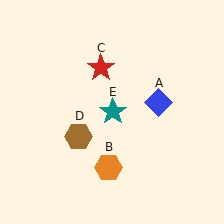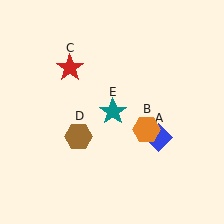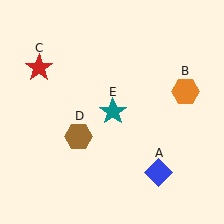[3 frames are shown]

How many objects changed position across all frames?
3 objects changed position: blue diamond (object A), orange hexagon (object B), red star (object C).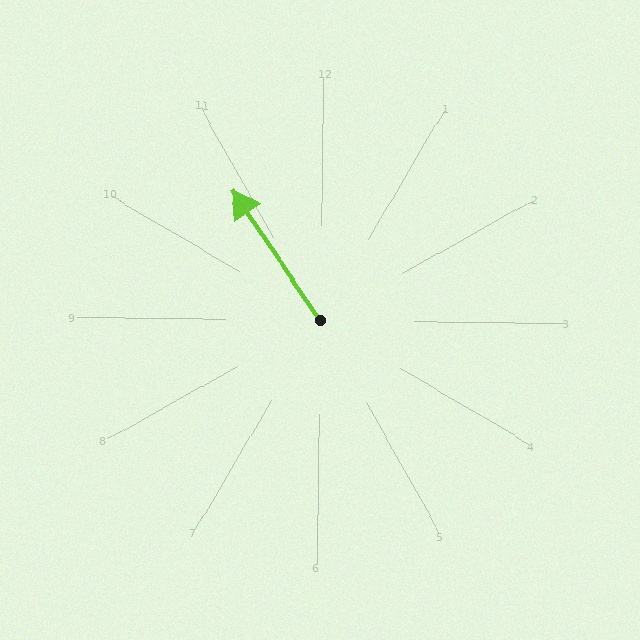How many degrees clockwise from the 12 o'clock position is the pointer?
Approximately 325 degrees.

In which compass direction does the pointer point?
Northwest.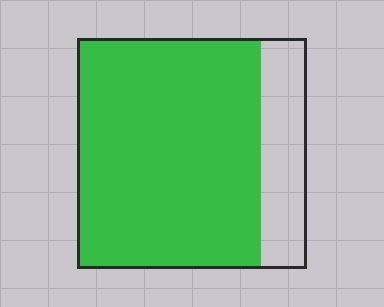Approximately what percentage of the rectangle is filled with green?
Approximately 80%.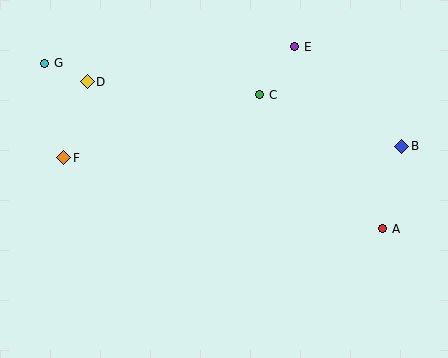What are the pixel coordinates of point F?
Point F is at (64, 158).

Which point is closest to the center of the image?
Point C at (260, 95) is closest to the center.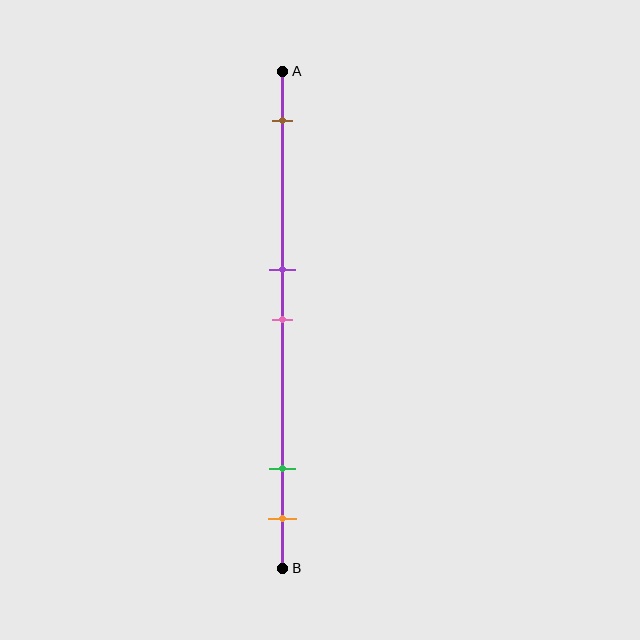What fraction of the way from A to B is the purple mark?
The purple mark is approximately 40% (0.4) of the way from A to B.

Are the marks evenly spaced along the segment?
No, the marks are not evenly spaced.